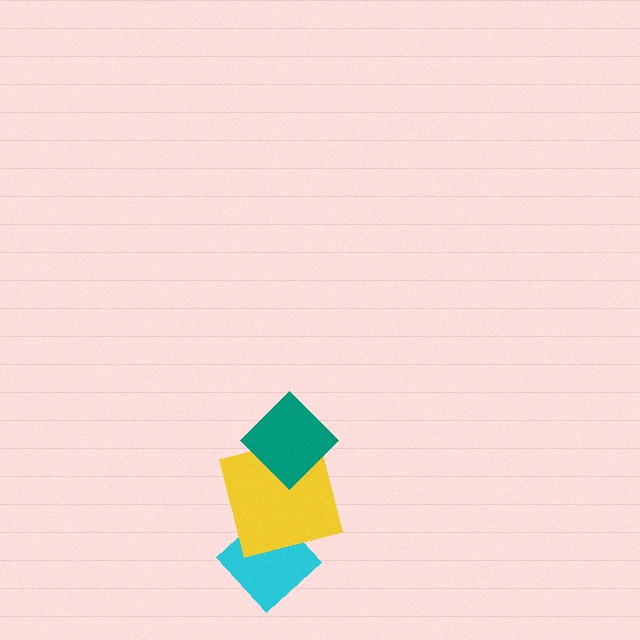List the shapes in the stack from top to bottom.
From top to bottom: the teal diamond, the yellow square, the cyan diamond.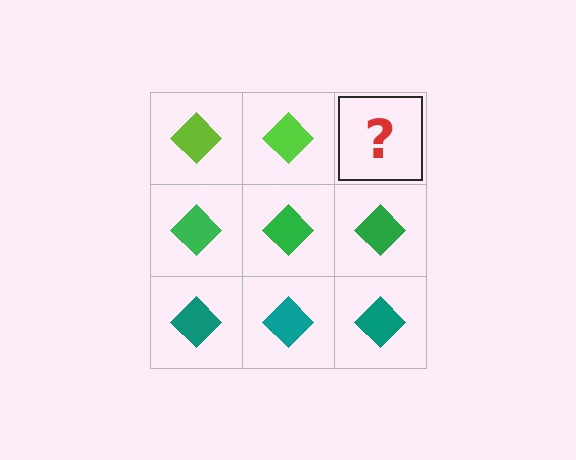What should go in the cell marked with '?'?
The missing cell should contain a lime diamond.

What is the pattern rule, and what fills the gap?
The rule is that each row has a consistent color. The gap should be filled with a lime diamond.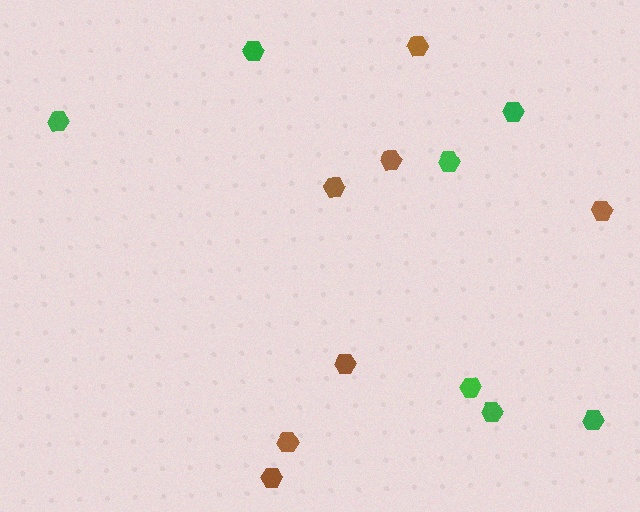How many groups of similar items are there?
There are 2 groups: one group of green hexagons (7) and one group of brown hexagons (7).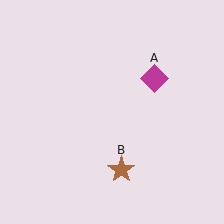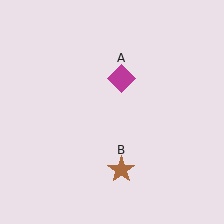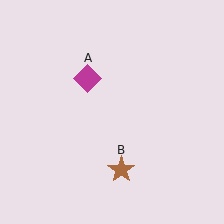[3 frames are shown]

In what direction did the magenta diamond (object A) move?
The magenta diamond (object A) moved left.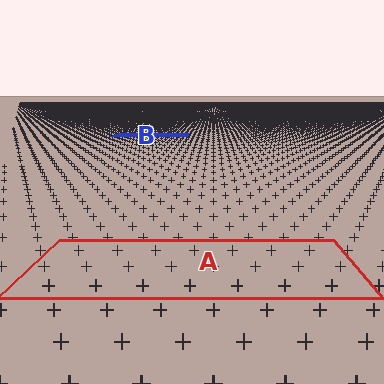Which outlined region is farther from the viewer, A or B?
Region B is farther from the viewer — the texture elements inside it appear smaller and more densely packed.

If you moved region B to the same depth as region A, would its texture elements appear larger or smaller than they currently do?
They would appear larger. At a closer depth, the same texture elements are projected at a bigger on-screen size.